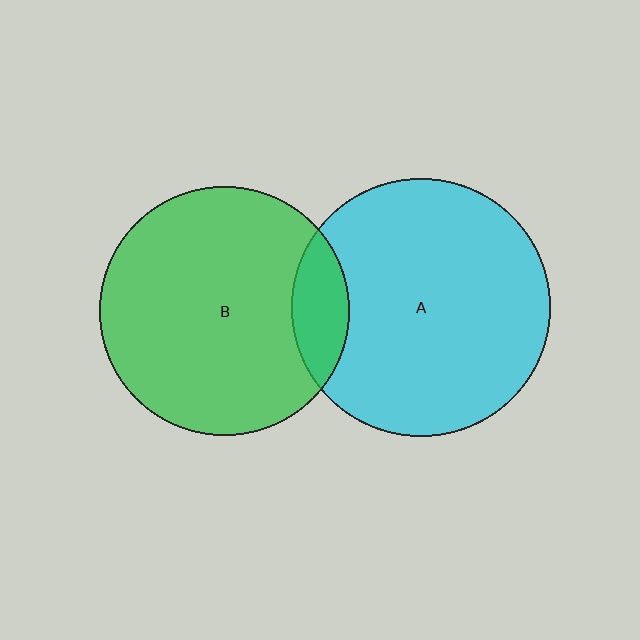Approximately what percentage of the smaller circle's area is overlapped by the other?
Approximately 15%.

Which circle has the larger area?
Circle A (cyan).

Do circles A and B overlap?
Yes.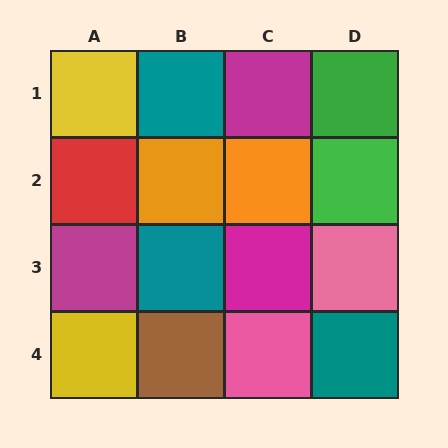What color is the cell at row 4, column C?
Pink.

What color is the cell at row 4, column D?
Teal.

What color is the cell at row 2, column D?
Green.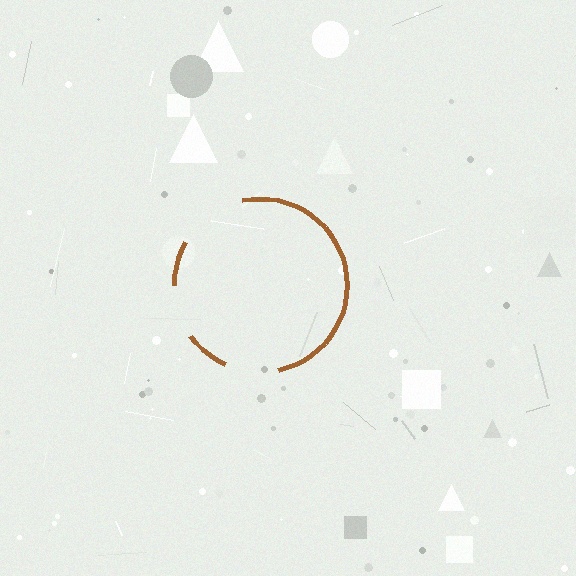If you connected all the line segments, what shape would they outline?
They would outline a circle.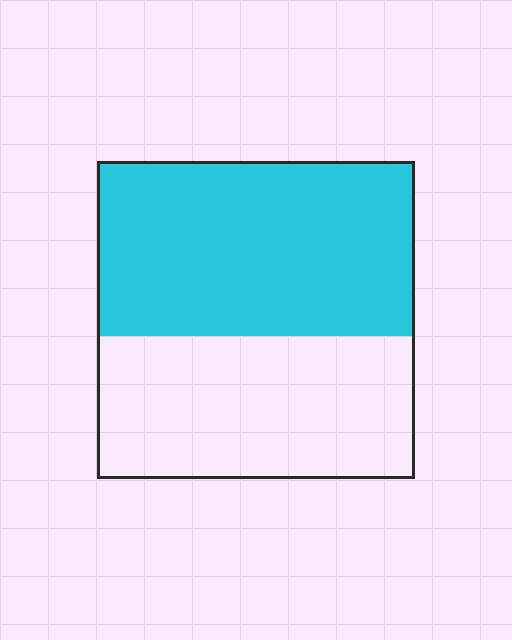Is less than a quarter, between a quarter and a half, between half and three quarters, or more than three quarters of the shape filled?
Between half and three quarters.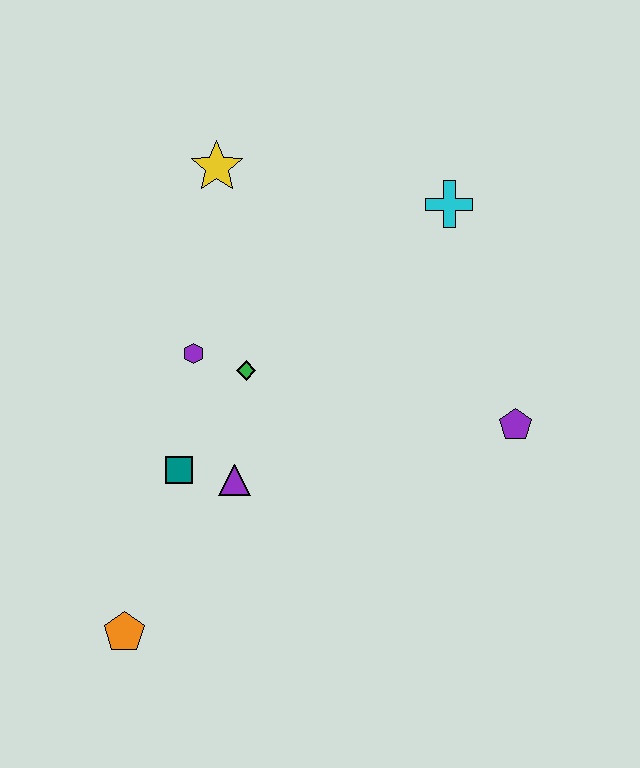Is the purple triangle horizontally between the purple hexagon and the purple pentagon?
Yes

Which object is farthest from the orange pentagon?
The cyan cross is farthest from the orange pentagon.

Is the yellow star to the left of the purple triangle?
Yes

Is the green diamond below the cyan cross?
Yes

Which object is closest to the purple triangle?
The teal square is closest to the purple triangle.